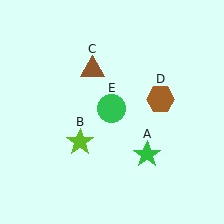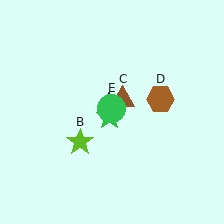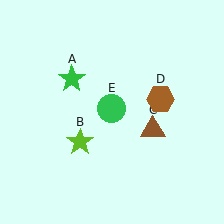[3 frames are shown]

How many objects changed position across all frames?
2 objects changed position: green star (object A), brown triangle (object C).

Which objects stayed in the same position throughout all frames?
Lime star (object B) and brown hexagon (object D) and green circle (object E) remained stationary.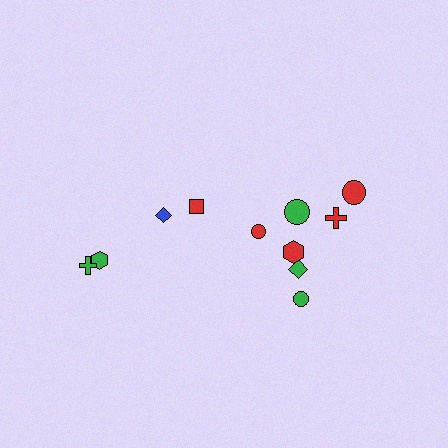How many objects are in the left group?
There are 4 objects.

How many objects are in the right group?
There are 7 objects.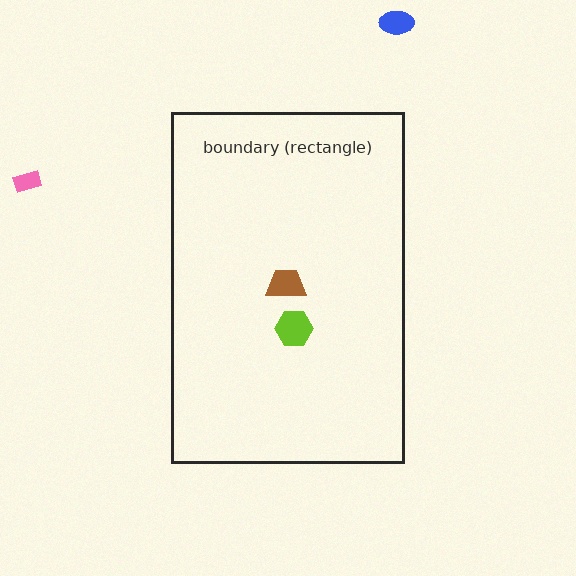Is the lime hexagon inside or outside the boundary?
Inside.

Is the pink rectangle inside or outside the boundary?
Outside.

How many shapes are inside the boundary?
2 inside, 2 outside.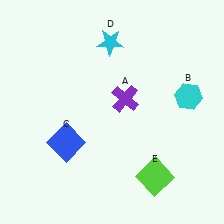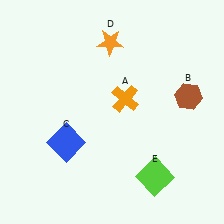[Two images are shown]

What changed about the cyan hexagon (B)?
In Image 1, B is cyan. In Image 2, it changed to brown.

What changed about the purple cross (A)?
In Image 1, A is purple. In Image 2, it changed to orange.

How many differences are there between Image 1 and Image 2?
There are 3 differences between the two images.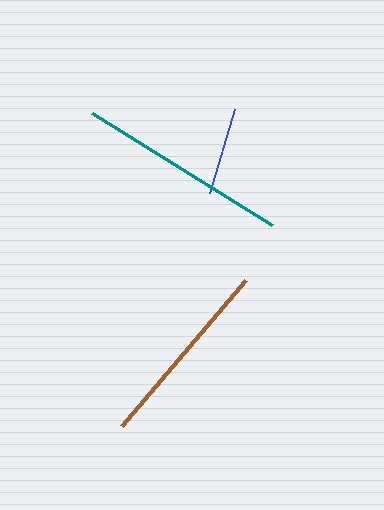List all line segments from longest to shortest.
From longest to shortest: teal, brown, blue.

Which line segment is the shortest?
The blue line is the shortest at approximately 88 pixels.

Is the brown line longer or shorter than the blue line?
The brown line is longer than the blue line.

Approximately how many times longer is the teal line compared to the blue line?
The teal line is approximately 2.4 times the length of the blue line.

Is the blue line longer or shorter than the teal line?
The teal line is longer than the blue line.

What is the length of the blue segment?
The blue segment is approximately 88 pixels long.